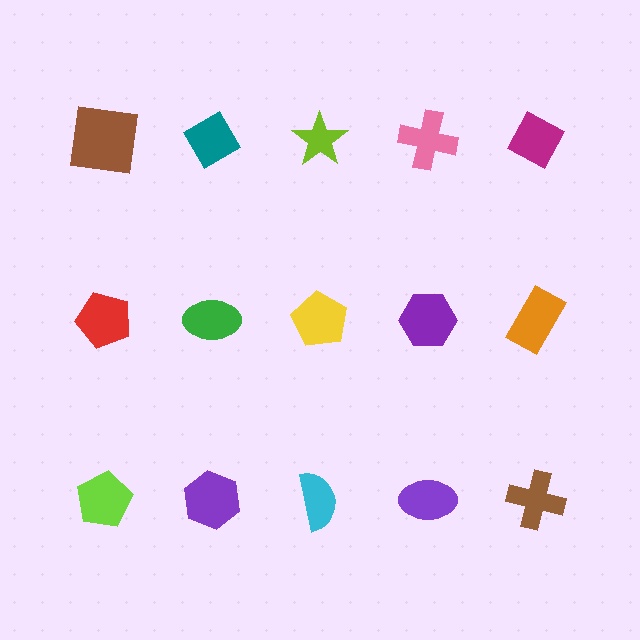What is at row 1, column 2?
A teal diamond.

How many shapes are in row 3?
5 shapes.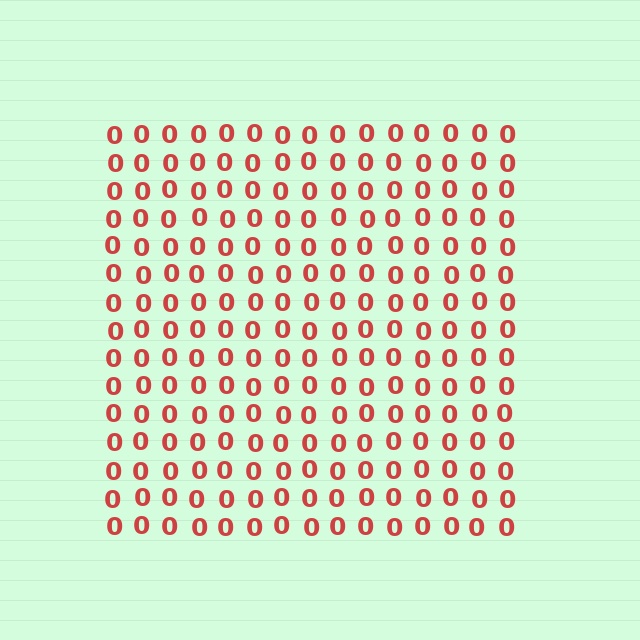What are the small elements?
The small elements are digit 0's.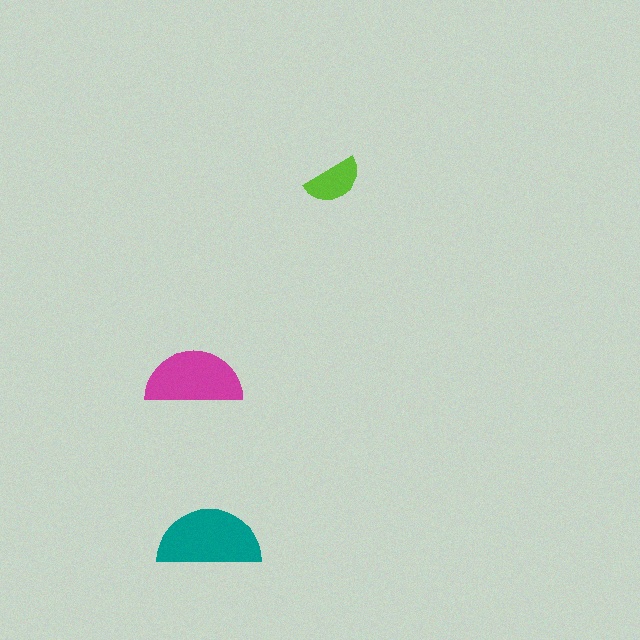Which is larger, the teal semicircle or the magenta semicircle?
The teal one.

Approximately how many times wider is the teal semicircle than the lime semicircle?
About 2 times wider.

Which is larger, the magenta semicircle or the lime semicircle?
The magenta one.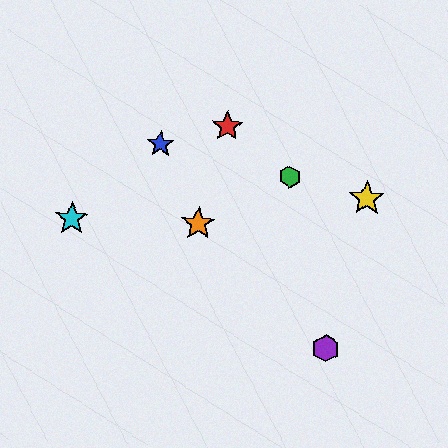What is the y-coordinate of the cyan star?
The cyan star is at y≈218.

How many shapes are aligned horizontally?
2 shapes (the orange star, the cyan star) are aligned horizontally.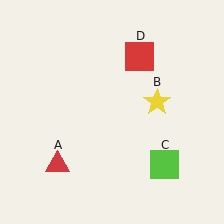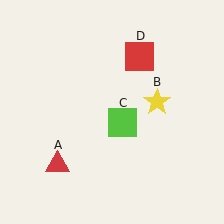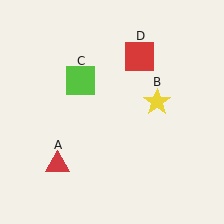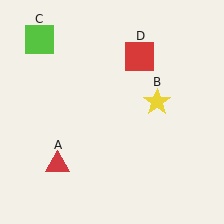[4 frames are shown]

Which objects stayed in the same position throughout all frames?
Red triangle (object A) and yellow star (object B) and red square (object D) remained stationary.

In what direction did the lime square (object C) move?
The lime square (object C) moved up and to the left.